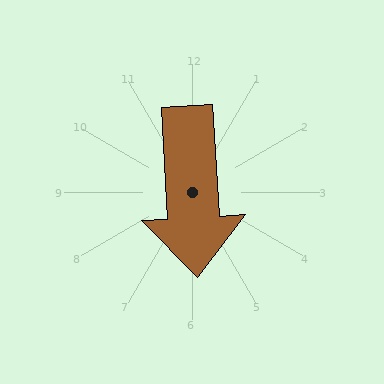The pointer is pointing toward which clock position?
Roughly 6 o'clock.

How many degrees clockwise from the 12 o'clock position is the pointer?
Approximately 177 degrees.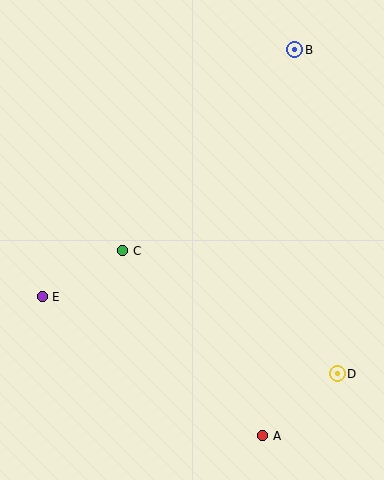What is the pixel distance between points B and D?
The distance between B and D is 327 pixels.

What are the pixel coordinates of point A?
Point A is at (263, 436).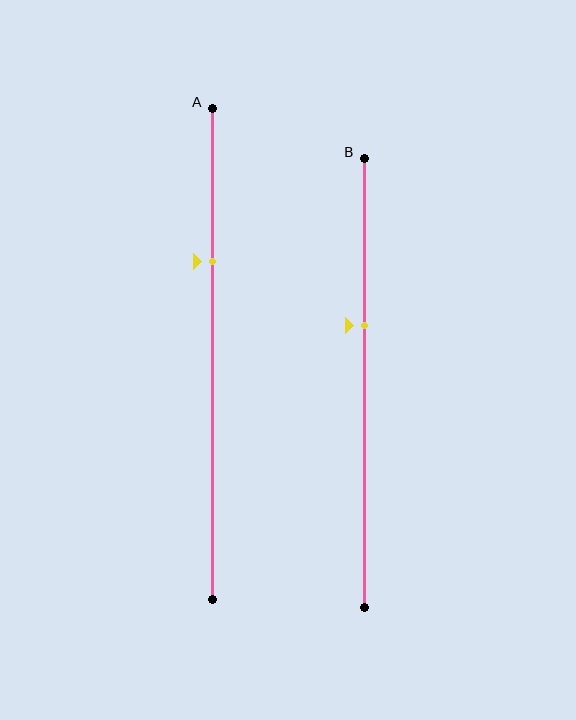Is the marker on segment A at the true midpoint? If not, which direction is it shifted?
No, the marker on segment A is shifted upward by about 19% of the segment length.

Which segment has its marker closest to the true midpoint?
Segment B has its marker closest to the true midpoint.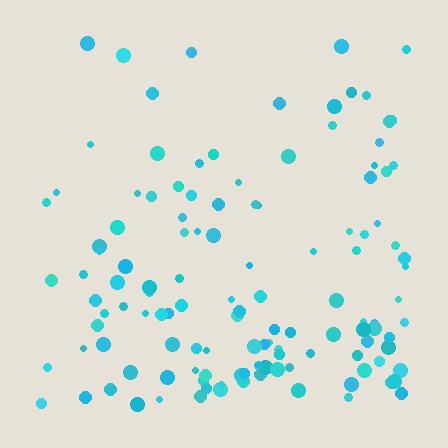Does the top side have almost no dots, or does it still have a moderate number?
Still a moderate number, just noticeably fewer than the bottom.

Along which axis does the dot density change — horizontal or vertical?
Vertical.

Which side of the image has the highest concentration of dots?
The bottom.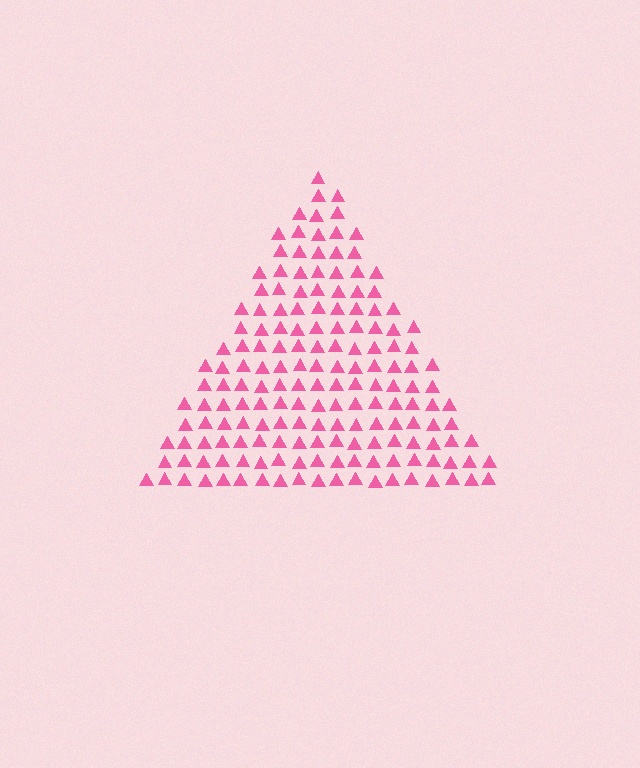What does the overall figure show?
The overall figure shows a triangle.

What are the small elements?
The small elements are triangles.